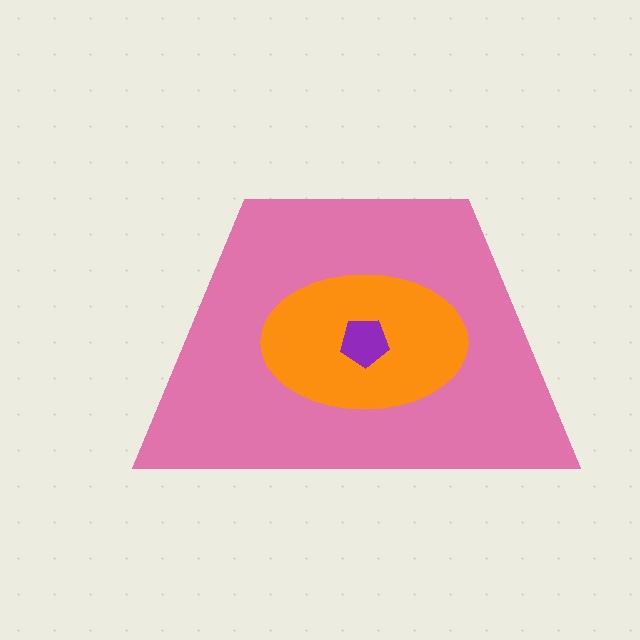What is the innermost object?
The purple pentagon.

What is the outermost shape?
The pink trapezoid.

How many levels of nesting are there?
3.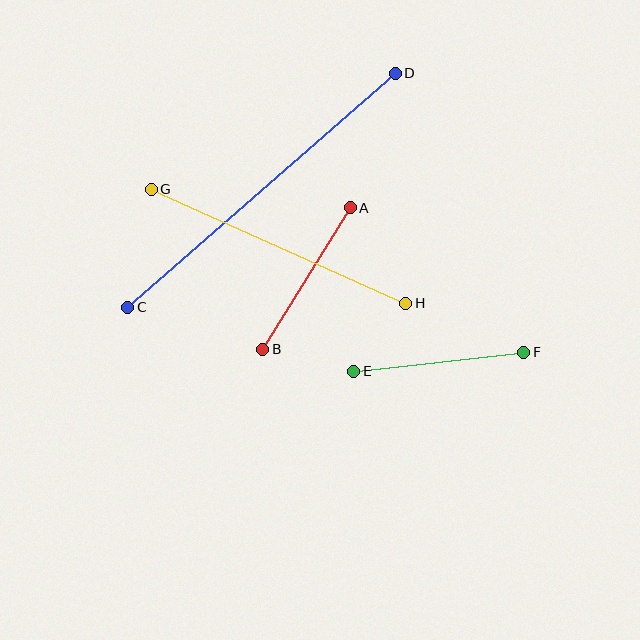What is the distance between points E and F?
The distance is approximately 171 pixels.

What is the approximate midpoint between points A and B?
The midpoint is at approximately (307, 279) pixels.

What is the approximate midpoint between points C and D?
The midpoint is at approximately (261, 190) pixels.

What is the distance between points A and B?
The distance is approximately 167 pixels.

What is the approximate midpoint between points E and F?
The midpoint is at approximately (439, 362) pixels.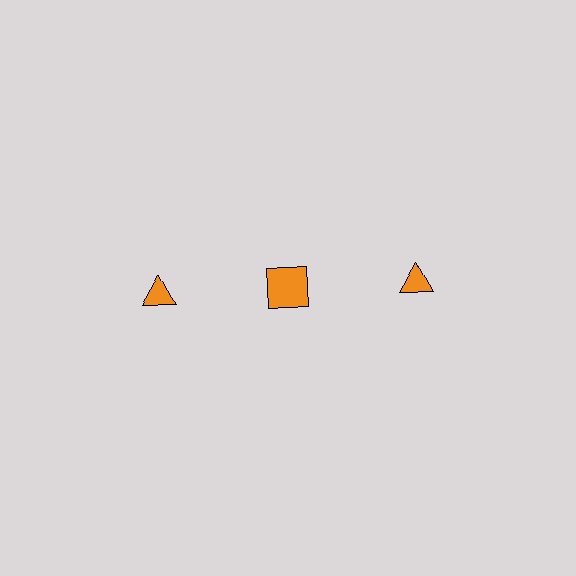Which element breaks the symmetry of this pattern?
The orange square in the top row, second from left column breaks the symmetry. All other shapes are orange triangles.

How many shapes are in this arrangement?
There are 3 shapes arranged in a grid pattern.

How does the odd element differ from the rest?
It has a different shape: square instead of triangle.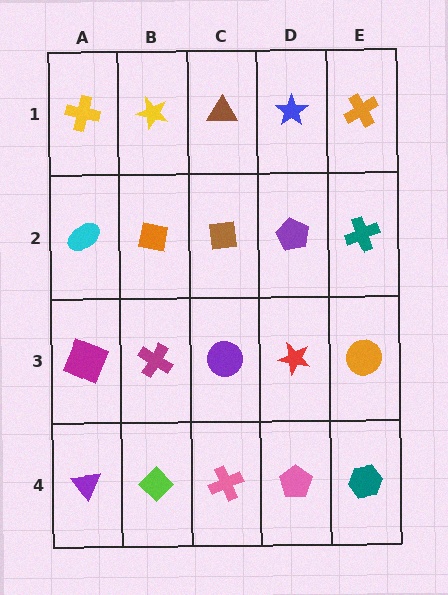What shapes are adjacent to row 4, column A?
A magenta square (row 3, column A), a lime diamond (row 4, column B).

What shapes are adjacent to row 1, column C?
A brown square (row 2, column C), a yellow star (row 1, column B), a blue star (row 1, column D).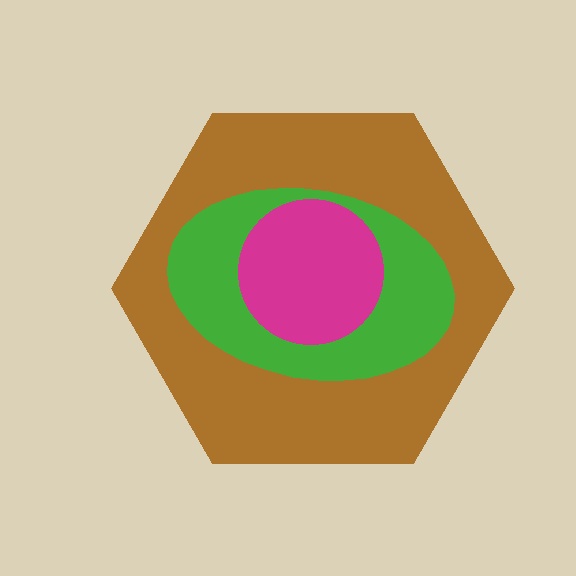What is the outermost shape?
The brown hexagon.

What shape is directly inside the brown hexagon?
The green ellipse.